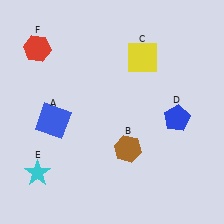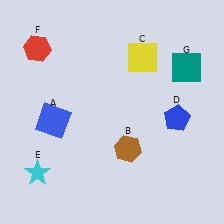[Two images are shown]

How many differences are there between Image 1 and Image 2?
There is 1 difference between the two images.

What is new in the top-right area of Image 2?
A teal square (G) was added in the top-right area of Image 2.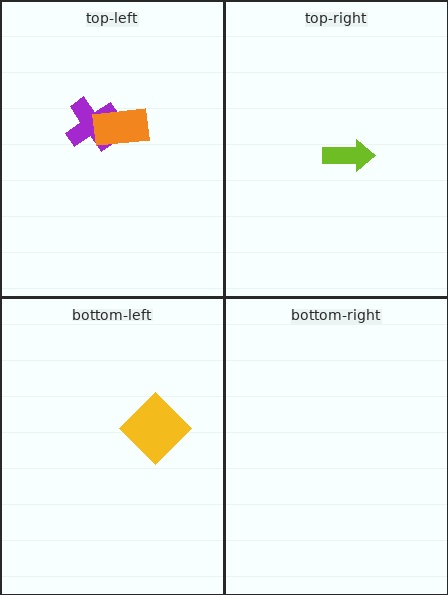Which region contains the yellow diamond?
The bottom-left region.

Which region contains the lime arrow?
The top-right region.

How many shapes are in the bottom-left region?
1.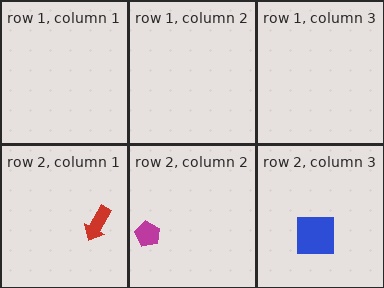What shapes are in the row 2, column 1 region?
The red arrow.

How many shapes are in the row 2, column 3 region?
1.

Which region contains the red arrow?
The row 2, column 1 region.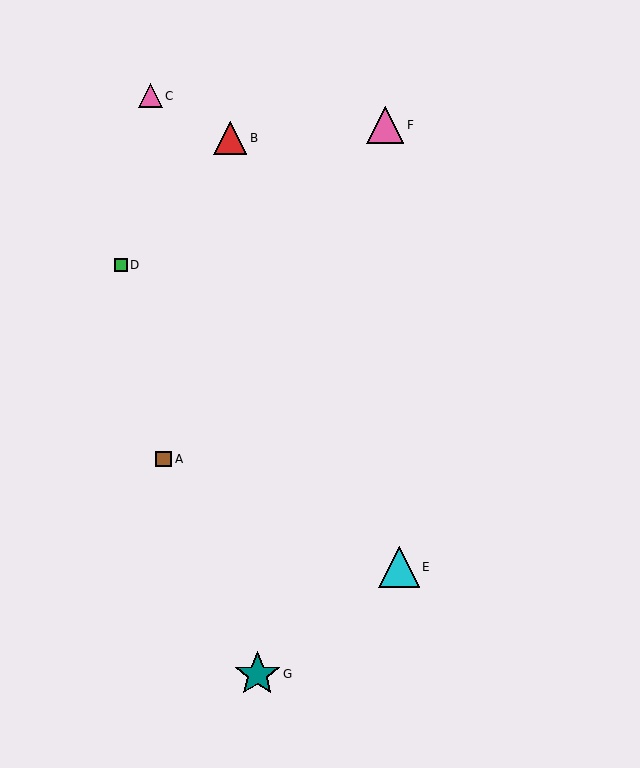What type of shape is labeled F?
Shape F is a pink triangle.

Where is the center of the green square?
The center of the green square is at (121, 265).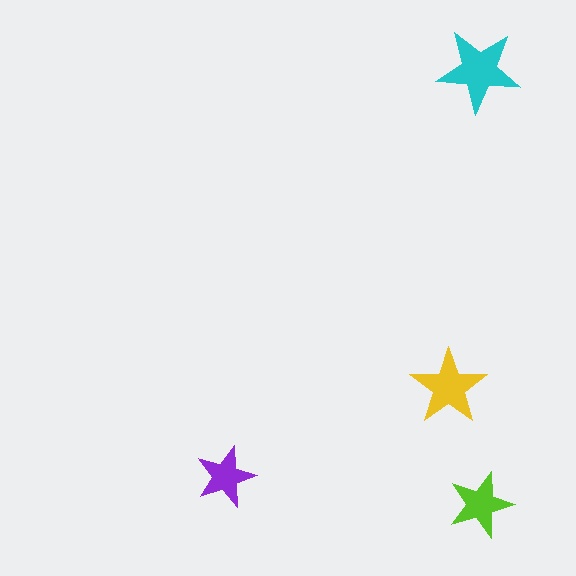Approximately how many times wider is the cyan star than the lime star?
About 1.5 times wider.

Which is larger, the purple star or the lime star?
The lime one.